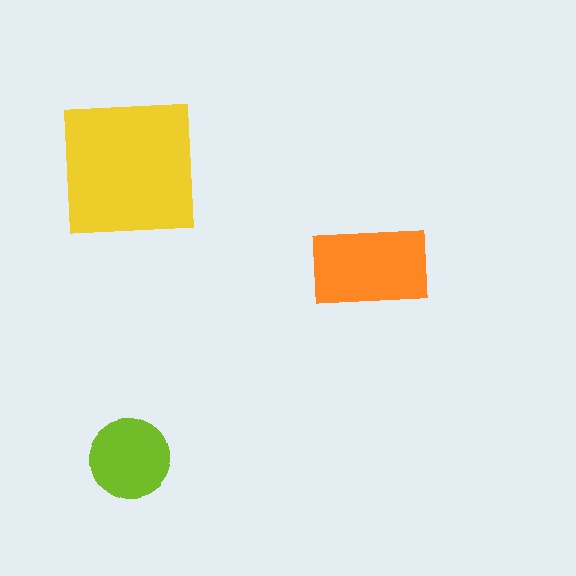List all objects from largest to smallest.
The yellow square, the orange rectangle, the lime circle.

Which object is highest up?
The yellow square is topmost.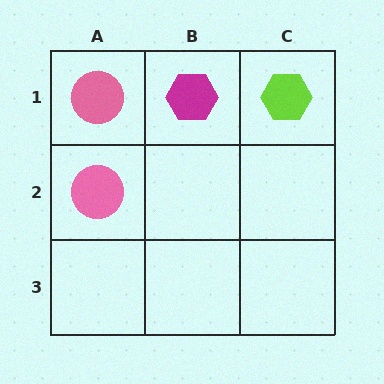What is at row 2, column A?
A pink circle.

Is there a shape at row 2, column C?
No, that cell is empty.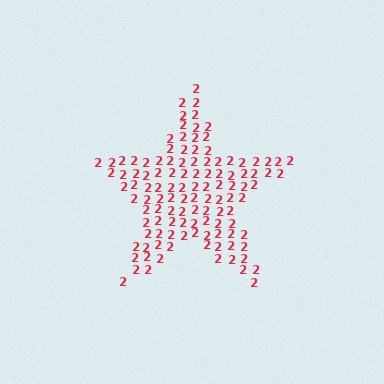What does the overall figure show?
The overall figure shows a star.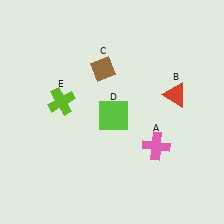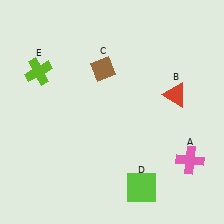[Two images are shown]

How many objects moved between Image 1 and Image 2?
3 objects moved between the two images.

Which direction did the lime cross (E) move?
The lime cross (E) moved up.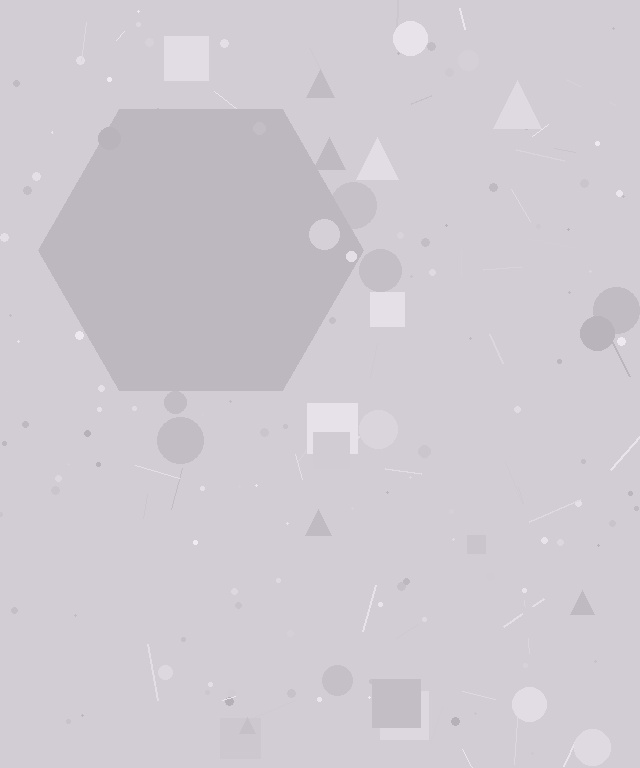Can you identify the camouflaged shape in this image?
The camouflaged shape is a hexagon.